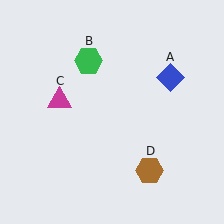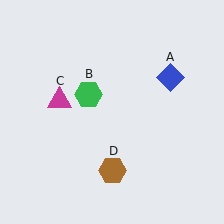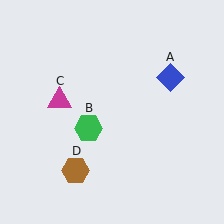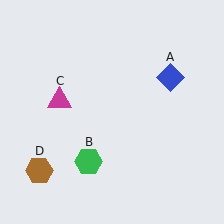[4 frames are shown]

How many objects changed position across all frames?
2 objects changed position: green hexagon (object B), brown hexagon (object D).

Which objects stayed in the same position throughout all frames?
Blue diamond (object A) and magenta triangle (object C) remained stationary.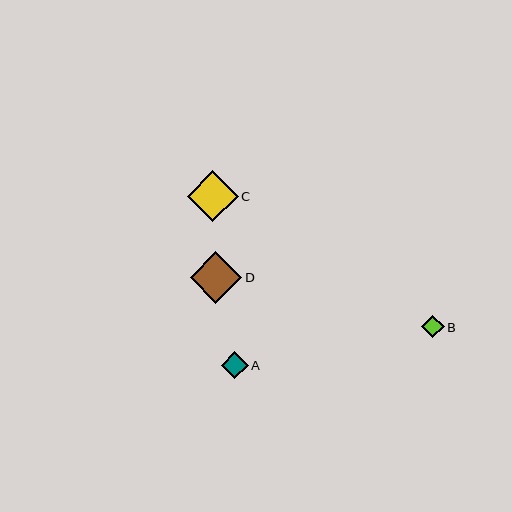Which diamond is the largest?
Diamond D is the largest with a size of approximately 52 pixels.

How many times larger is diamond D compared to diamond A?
Diamond D is approximately 1.9 times the size of diamond A.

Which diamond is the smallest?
Diamond B is the smallest with a size of approximately 23 pixels.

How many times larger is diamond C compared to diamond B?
Diamond C is approximately 2.3 times the size of diamond B.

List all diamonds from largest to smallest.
From largest to smallest: D, C, A, B.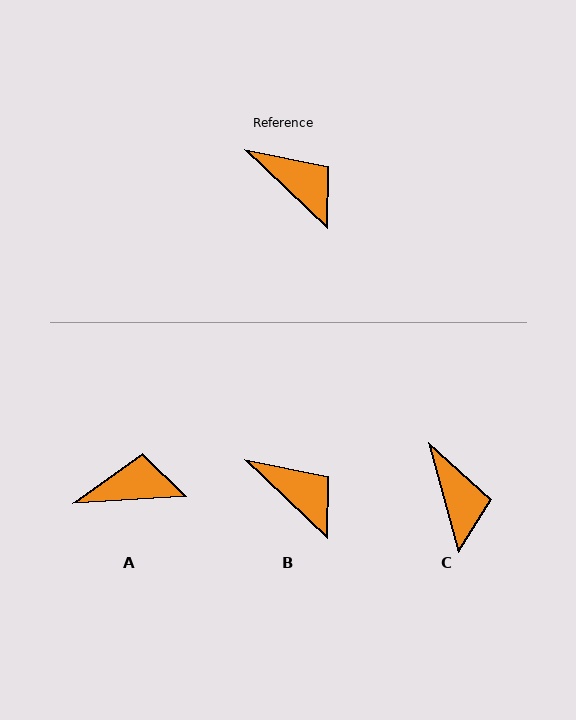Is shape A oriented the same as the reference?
No, it is off by about 47 degrees.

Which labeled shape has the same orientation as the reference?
B.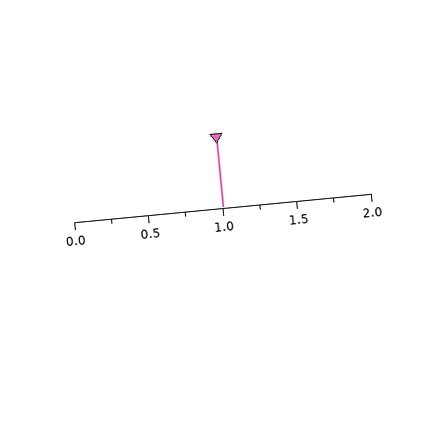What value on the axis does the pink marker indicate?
The marker indicates approximately 1.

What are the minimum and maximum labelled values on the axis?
The axis runs from 0.0 to 2.0.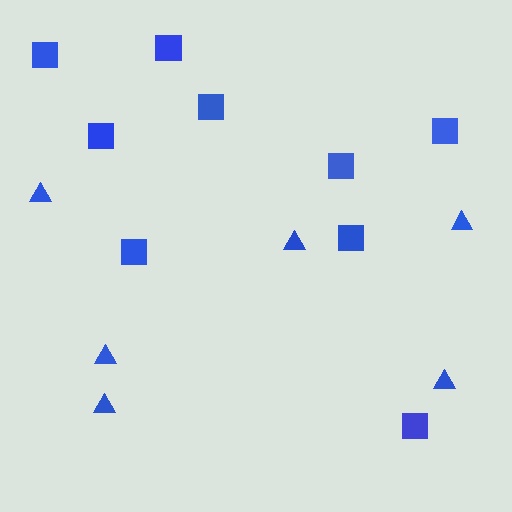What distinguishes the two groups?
There are 2 groups: one group of squares (9) and one group of triangles (6).